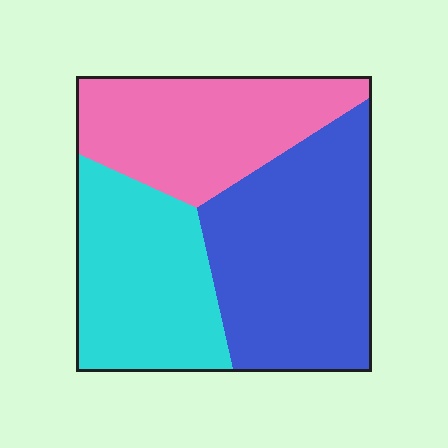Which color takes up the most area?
Blue, at roughly 40%.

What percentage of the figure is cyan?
Cyan takes up between a sixth and a third of the figure.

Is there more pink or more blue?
Blue.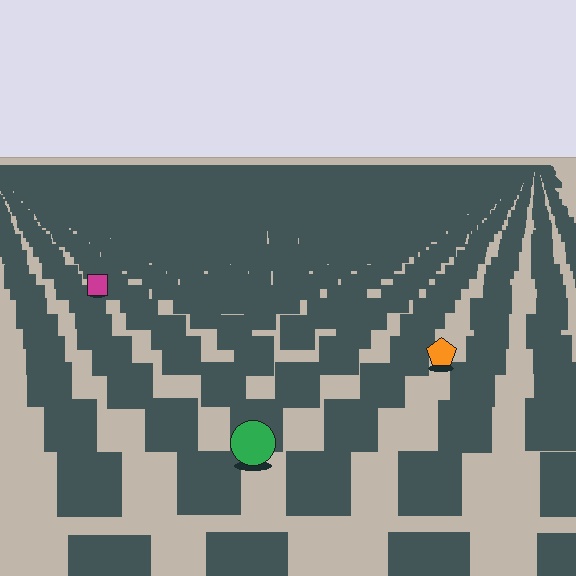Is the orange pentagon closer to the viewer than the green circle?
No. The green circle is closer — you can tell from the texture gradient: the ground texture is coarser near it.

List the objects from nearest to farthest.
From nearest to farthest: the green circle, the orange pentagon, the magenta square.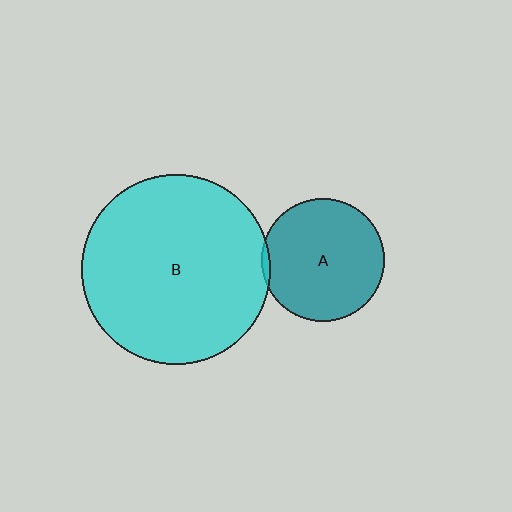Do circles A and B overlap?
Yes.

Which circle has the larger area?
Circle B (cyan).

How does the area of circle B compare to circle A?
Approximately 2.4 times.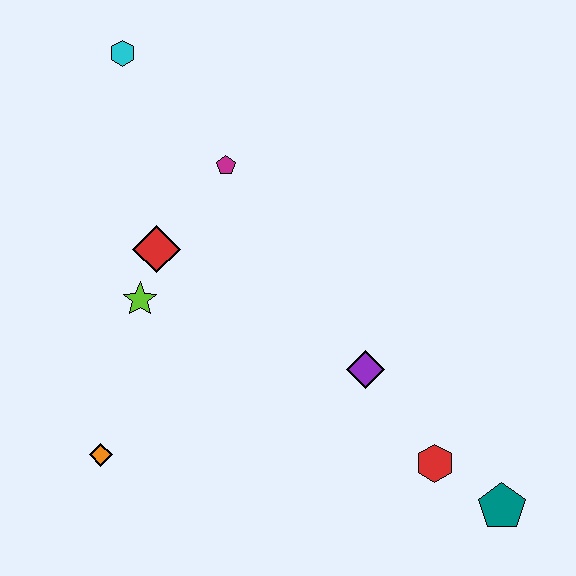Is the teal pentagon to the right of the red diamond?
Yes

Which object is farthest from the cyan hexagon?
The teal pentagon is farthest from the cyan hexagon.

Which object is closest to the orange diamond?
The lime star is closest to the orange diamond.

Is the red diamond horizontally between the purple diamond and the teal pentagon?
No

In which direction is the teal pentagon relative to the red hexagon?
The teal pentagon is to the right of the red hexagon.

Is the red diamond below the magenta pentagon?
Yes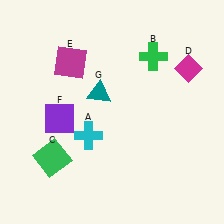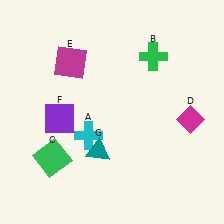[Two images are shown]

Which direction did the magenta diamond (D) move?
The magenta diamond (D) moved down.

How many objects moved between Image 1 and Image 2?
2 objects moved between the two images.